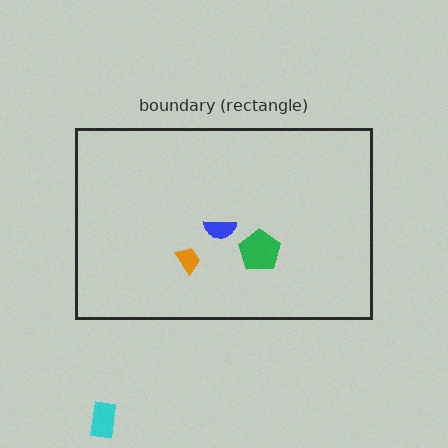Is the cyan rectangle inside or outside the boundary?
Outside.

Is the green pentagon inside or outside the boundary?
Inside.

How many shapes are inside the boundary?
3 inside, 1 outside.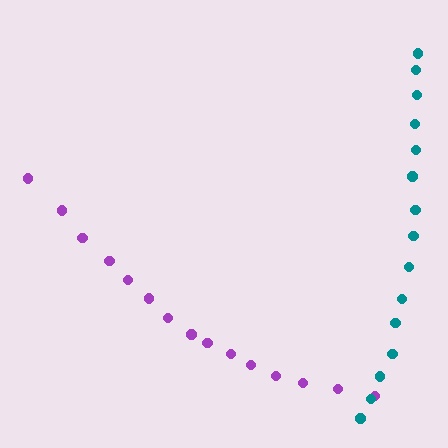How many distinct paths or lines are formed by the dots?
There are 2 distinct paths.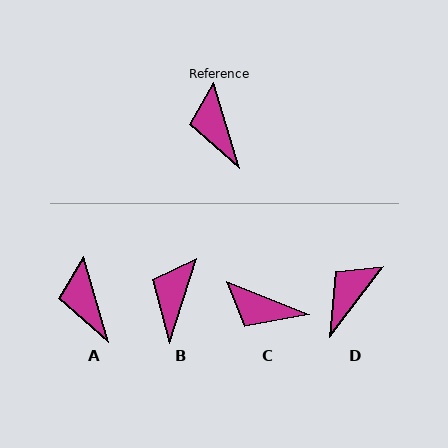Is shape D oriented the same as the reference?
No, it is off by about 54 degrees.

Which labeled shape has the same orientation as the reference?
A.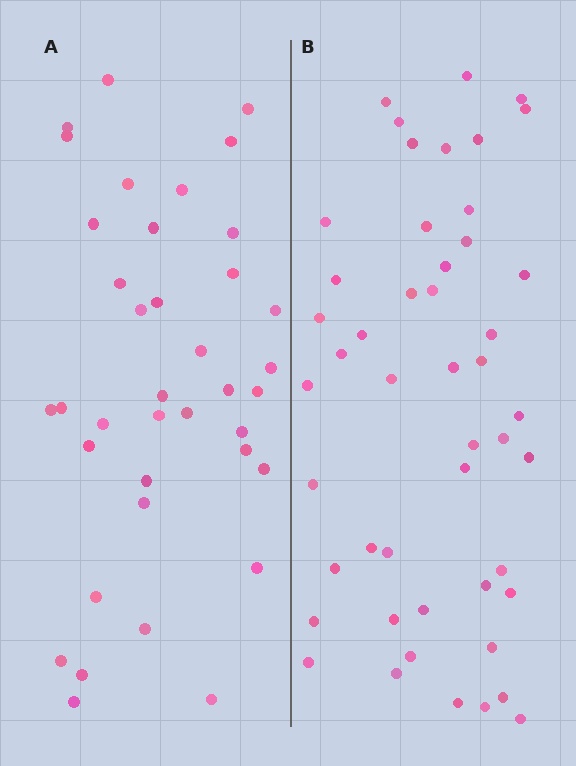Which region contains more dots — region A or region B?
Region B (the right region) has more dots.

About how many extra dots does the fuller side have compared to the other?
Region B has roughly 10 or so more dots than region A.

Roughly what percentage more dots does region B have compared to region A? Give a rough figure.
About 25% more.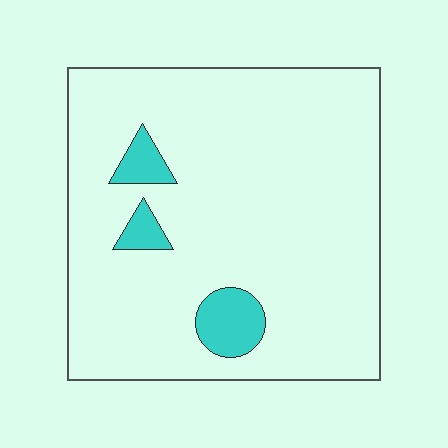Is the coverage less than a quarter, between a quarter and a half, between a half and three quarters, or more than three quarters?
Less than a quarter.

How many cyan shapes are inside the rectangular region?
3.